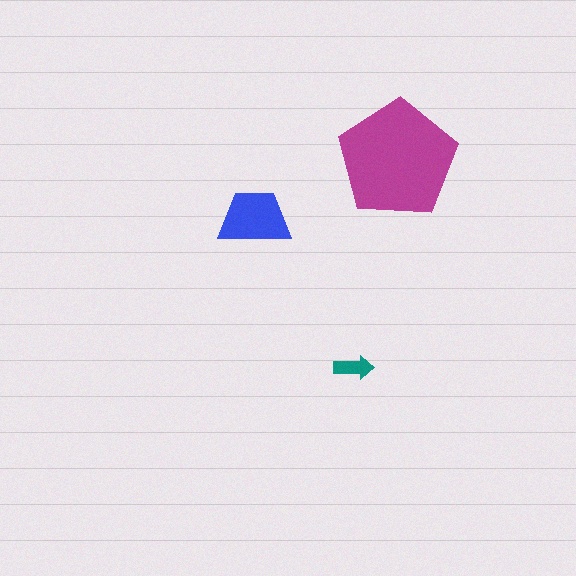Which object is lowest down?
The teal arrow is bottommost.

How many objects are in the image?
There are 3 objects in the image.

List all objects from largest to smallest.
The magenta pentagon, the blue trapezoid, the teal arrow.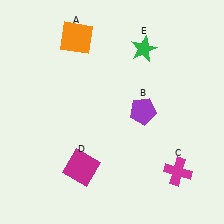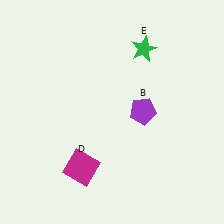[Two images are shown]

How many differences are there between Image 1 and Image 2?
There are 2 differences between the two images.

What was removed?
The orange square (A), the magenta cross (C) were removed in Image 2.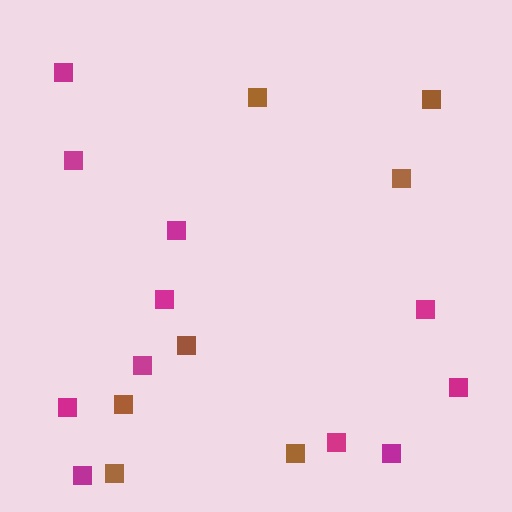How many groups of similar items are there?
There are 2 groups: one group of brown squares (7) and one group of magenta squares (11).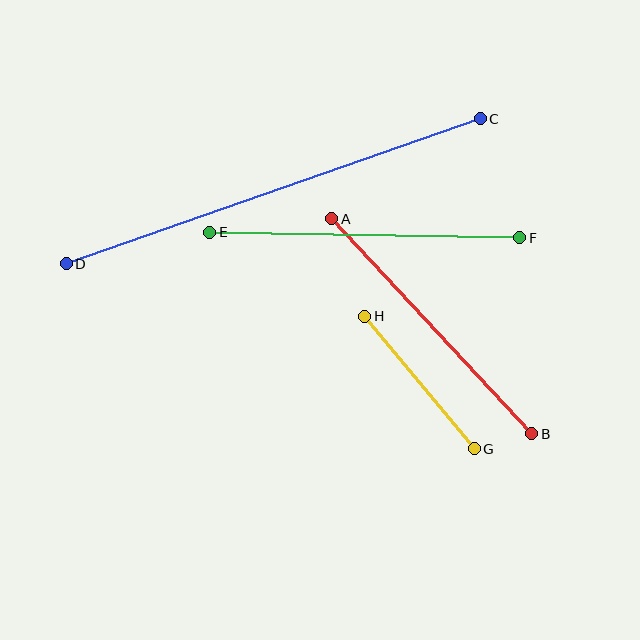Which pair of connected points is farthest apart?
Points C and D are farthest apart.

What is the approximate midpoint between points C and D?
The midpoint is at approximately (273, 191) pixels.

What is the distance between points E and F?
The distance is approximately 310 pixels.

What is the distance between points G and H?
The distance is approximately 172 pixels.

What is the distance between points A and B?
The distance is approximately 294 pixels.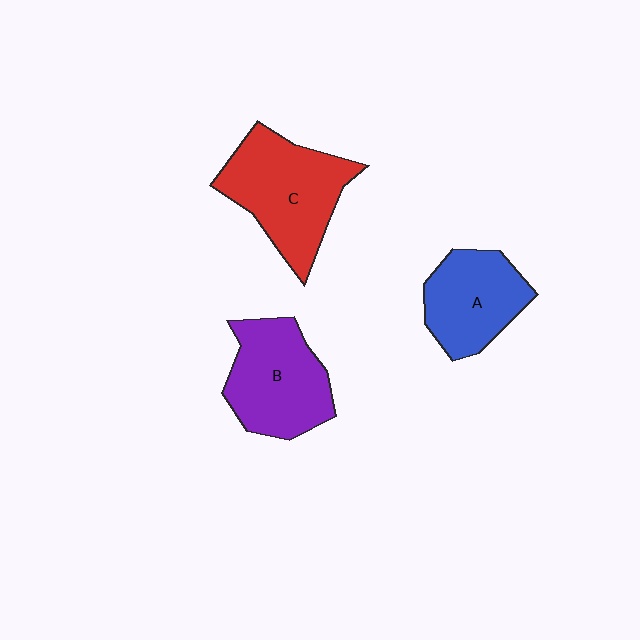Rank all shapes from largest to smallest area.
From largest to smallest: C (red), B (purple), A (blue).